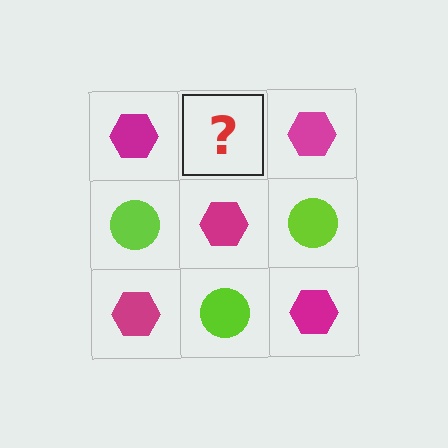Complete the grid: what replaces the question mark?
The question mark should be replaced with a lime circle.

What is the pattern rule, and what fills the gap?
The rule is that it alternates magenta hexagon and lime circle in a checkerboard pattern. The gap should be filled with a lime circle.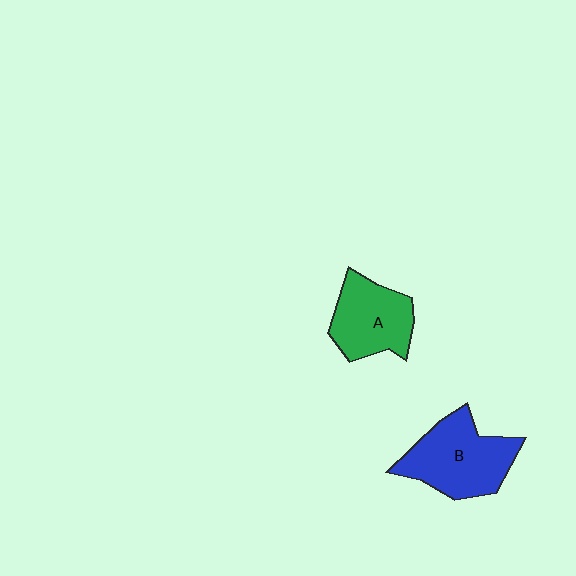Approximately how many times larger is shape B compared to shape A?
Approximately 1.2 times.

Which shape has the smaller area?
Shape A (green).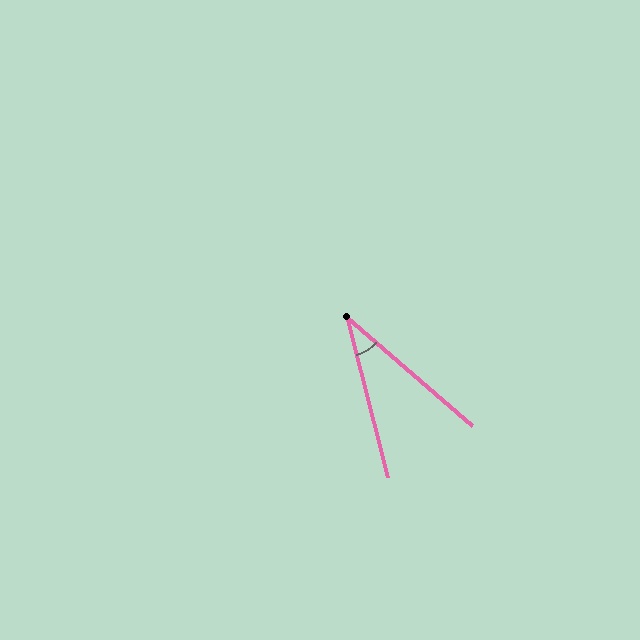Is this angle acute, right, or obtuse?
It is acute.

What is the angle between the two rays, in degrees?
Approximately 35 degrees.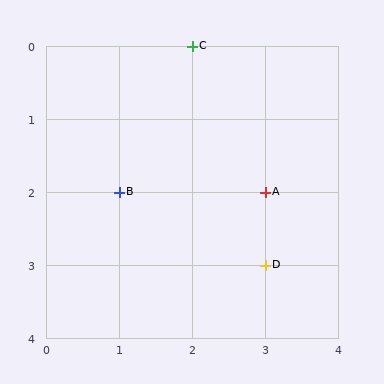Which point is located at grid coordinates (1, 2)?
Point B is at (1, 2).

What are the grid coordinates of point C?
Point C is at grid coordinates (2, 0).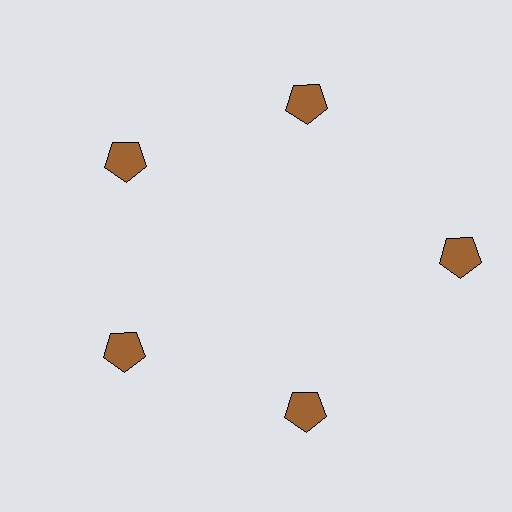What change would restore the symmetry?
The symmetry would be restored by moving it inward, back onto the ring so that all 5 pentagons sit at equal angles and equal distance from the center.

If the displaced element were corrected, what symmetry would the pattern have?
It would have 5-fold rotational symmetry — the pattern would map onto itself every 72 degrees.